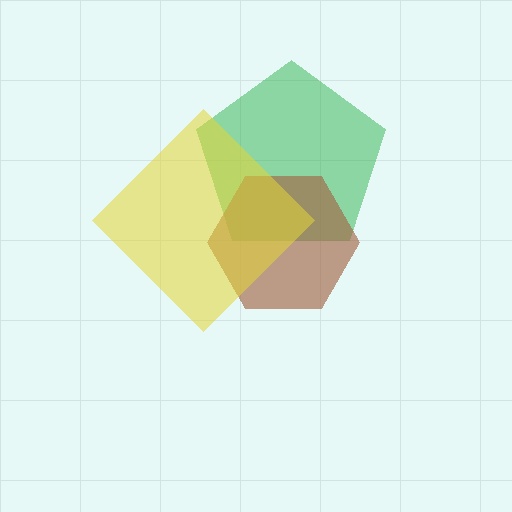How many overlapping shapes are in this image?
There are 3 overlapping shapes in the image.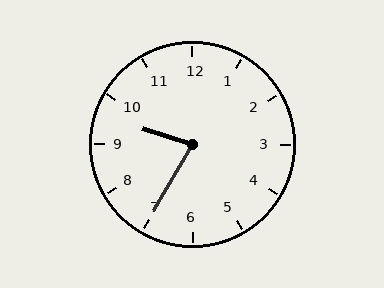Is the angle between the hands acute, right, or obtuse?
It is acute.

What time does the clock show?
9:35.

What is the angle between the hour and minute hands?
Approximately 78 degrees.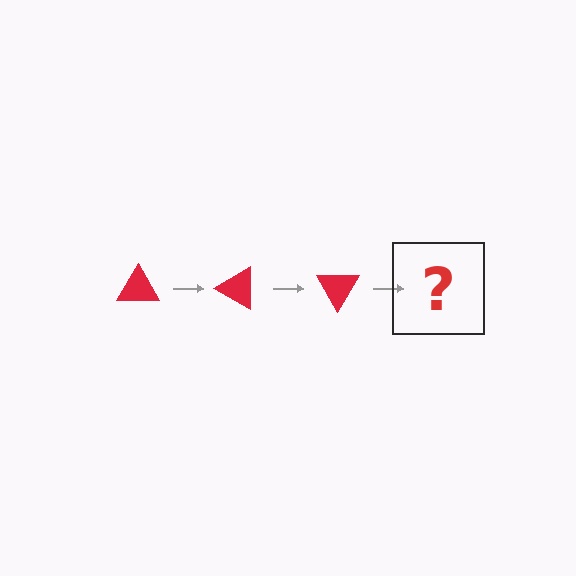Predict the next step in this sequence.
The next step is a red triangle rotated 90 degrees.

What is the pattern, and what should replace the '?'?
The pattern is that the triangle rotates 30 degrees each step. The '?' should be a red triangle rotated 90 degrees.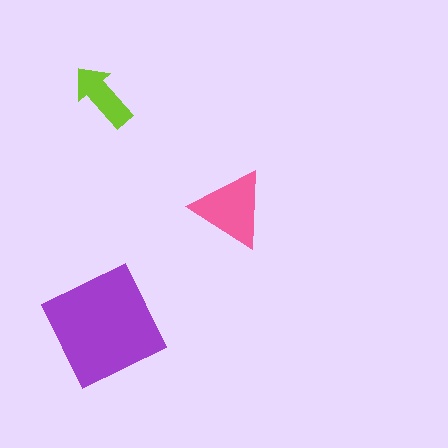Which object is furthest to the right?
The pink triangle is rightmost.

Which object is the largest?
The purple square.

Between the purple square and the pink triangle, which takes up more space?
The purple square.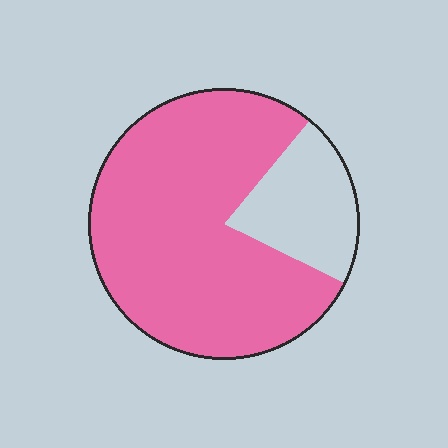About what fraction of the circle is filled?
About four fifths (4/5).